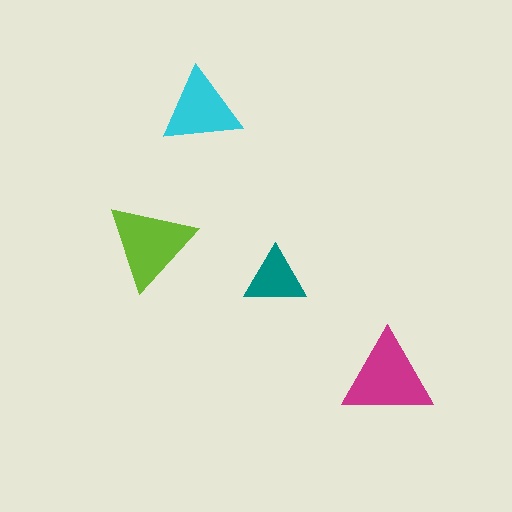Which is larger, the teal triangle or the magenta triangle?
The magenta one.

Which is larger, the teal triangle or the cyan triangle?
The cyan one.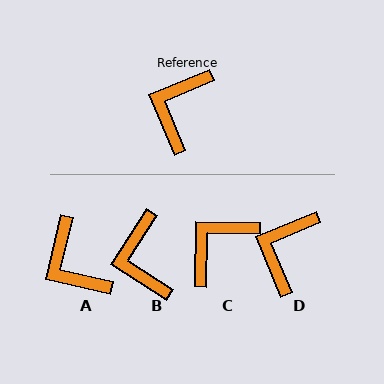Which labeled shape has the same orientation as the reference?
D.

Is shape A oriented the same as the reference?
No, it is off by about 54 degrees.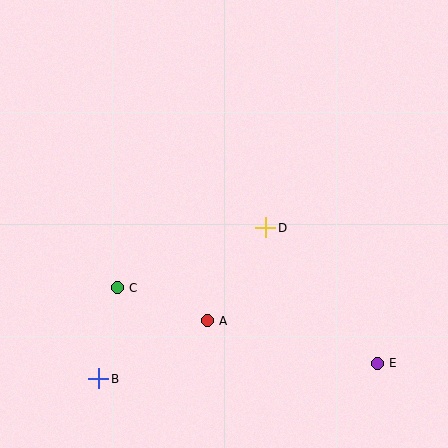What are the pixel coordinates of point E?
Point E is at (377, 363).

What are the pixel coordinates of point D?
Point D is at (266, 228).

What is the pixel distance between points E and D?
The distance between E and D is 176 pixels.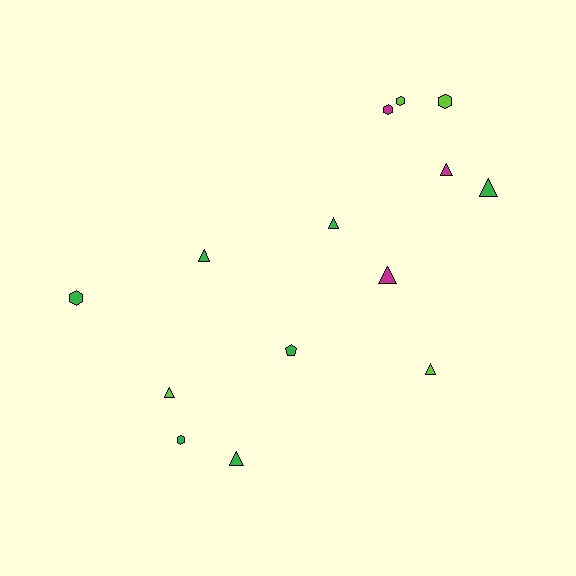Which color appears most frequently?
Green, with 7 objects.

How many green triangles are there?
There are 4 green triangles.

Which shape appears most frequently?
Triangle, with 8 objects.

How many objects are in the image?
There are 14 objects.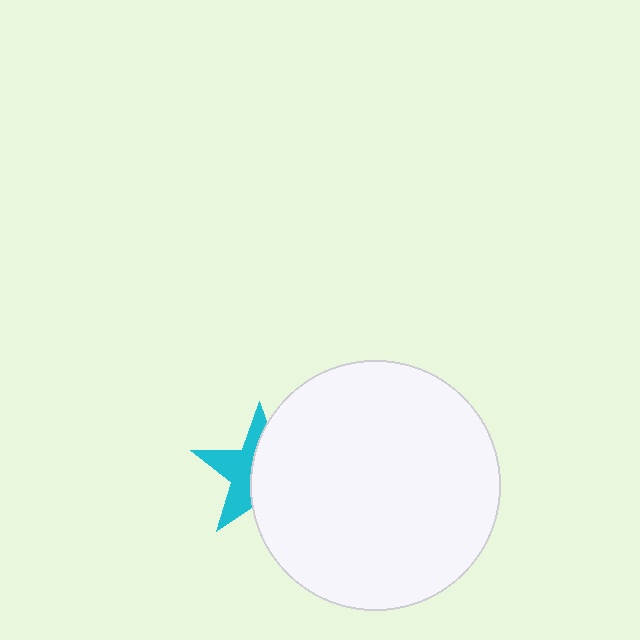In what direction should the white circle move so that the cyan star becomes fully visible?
The white circle should move right. That is the shortest direction to clear the overlap and leave the cyan star fully visible.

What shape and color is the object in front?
The object in front is a white circle.